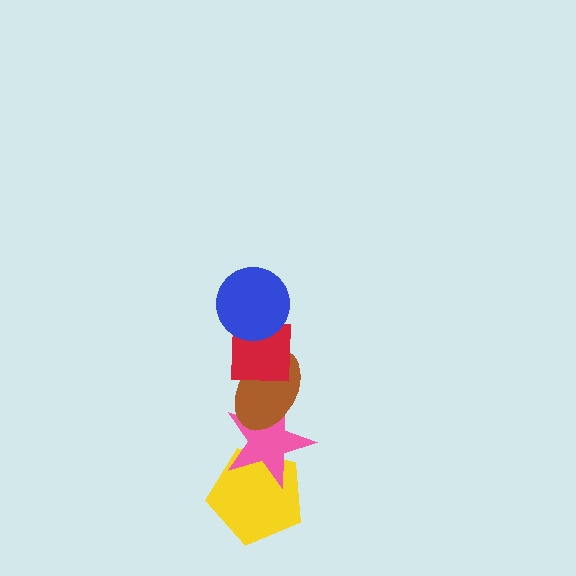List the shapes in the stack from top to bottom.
From top to bottom: the blue circle, the red square, the brown ellipse, the pink star, the yellow pentagon.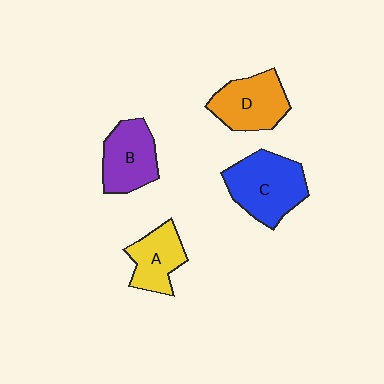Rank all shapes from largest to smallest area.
From largest to smallest: C (blue), D (orange), B (purple), A (yellow).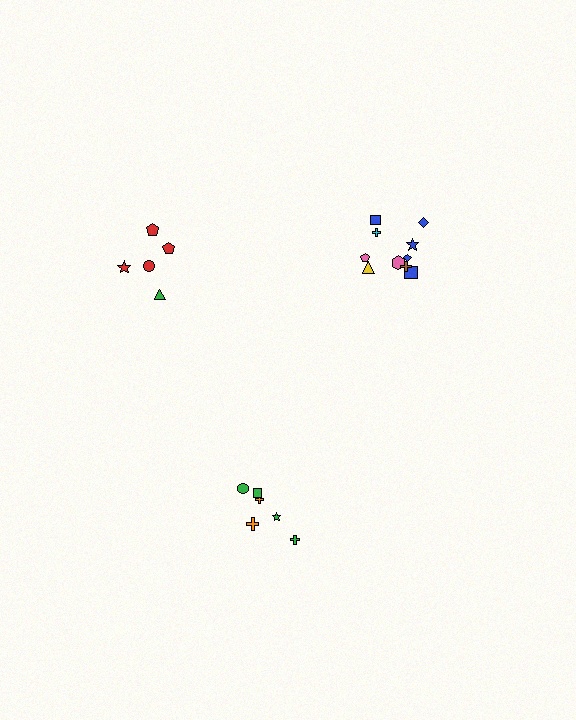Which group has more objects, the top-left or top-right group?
The top-right group.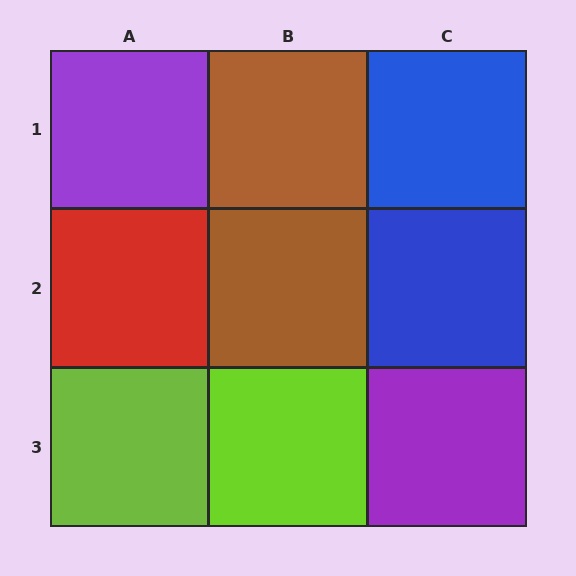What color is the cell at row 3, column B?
Lime.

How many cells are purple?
2 cells are purple.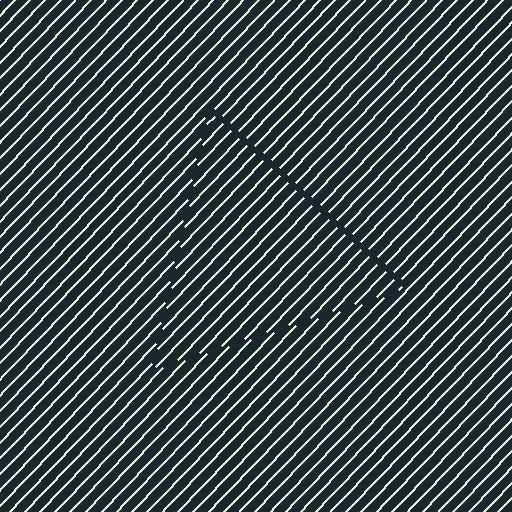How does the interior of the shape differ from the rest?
The interior of the shape contains the same grating, shifted by half a period — the contour is defined by the phase discontinuity where line-ends from the inner and outer gratings abut.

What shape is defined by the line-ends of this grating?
An illusory triangle. The interior of the shape contains the same grating, shifted by half a period — the contour is defined by the phase discontinuity where line-ends from the inner and outer gratings abut.